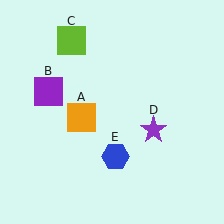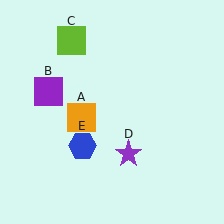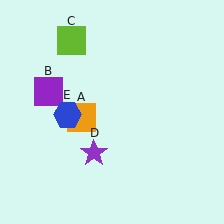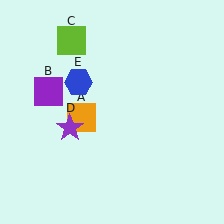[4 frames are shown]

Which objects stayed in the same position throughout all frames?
Orange square (object A) and purple square (object B) and lime square (object C) remained stationary.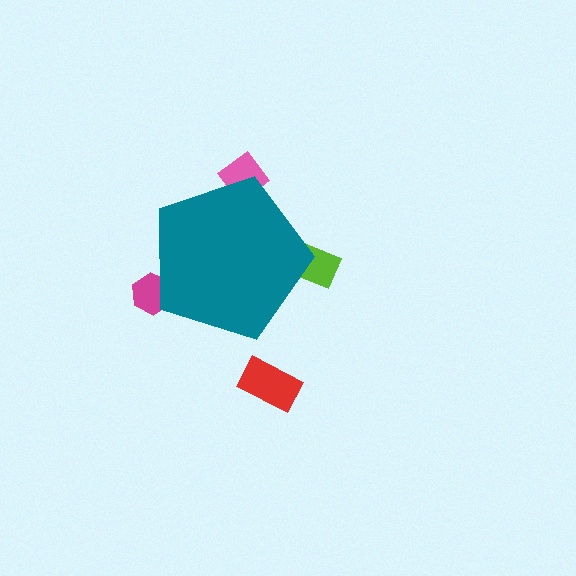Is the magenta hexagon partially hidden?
Yes, the magenta hexagon is partially hidden behind the teal pentagon.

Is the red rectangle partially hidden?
No, the red rectangle is fully visible.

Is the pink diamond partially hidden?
Yes, the pink diamond is partially hidden behind the teal pentagon.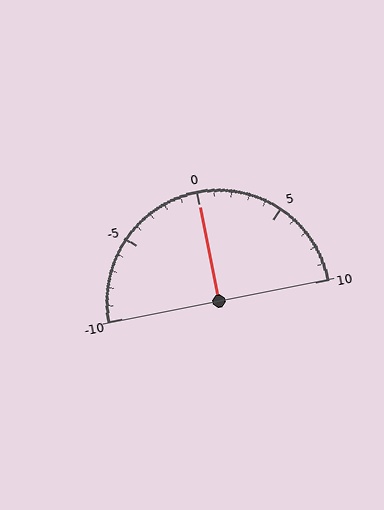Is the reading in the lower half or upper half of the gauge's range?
The reading is in the upper half of the range (-10 to 10).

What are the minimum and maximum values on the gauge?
The gauge ranges from -10 to 10.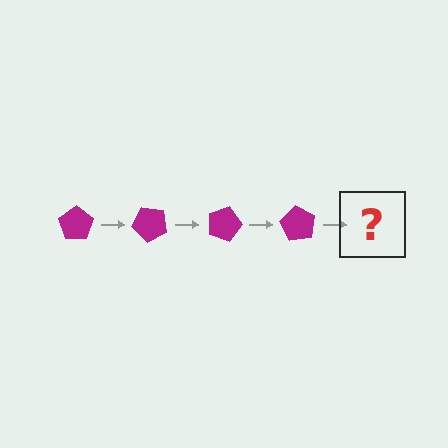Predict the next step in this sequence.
The next step is a magenta pentagon rotated 180 degrees.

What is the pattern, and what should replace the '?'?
The pattern is that the pentagon rotates 45 degrees each step. The '?' should be a magenta pentagon rotated 180 degrees.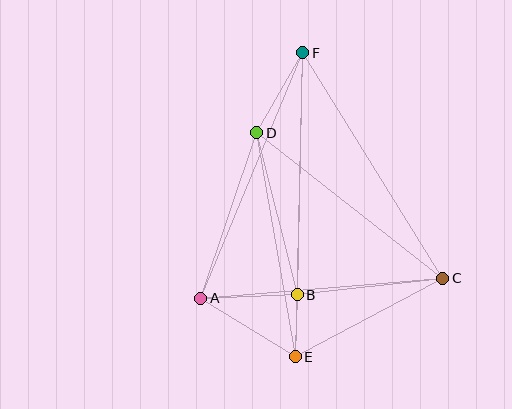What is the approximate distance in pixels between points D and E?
The distance between D and E is approximately 228 pixels.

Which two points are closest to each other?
Points B and E are closest to each other.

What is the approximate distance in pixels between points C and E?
The distance between C and E is approximately 167 pixels.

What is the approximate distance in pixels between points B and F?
The distance between B and F is approximately 242 pixels.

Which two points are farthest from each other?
Points E and F are farthest from each other.